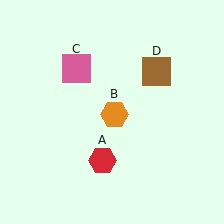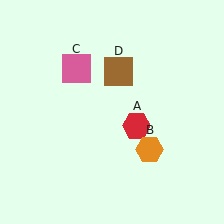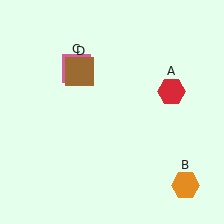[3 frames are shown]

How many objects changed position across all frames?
3 objects changed position: red hexagon (object A), orange hexagon (object B), brown square (object D).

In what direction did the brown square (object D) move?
The brown square (object D) moved left.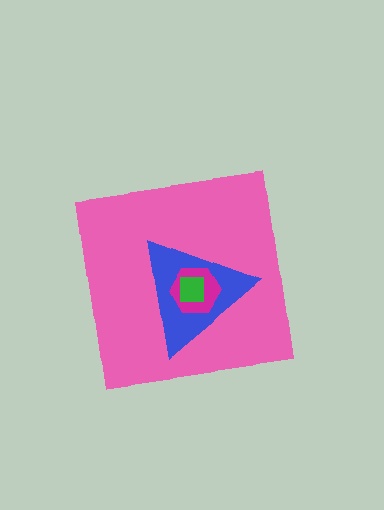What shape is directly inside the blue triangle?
The magenta hexagon.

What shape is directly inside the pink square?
The blue triangle.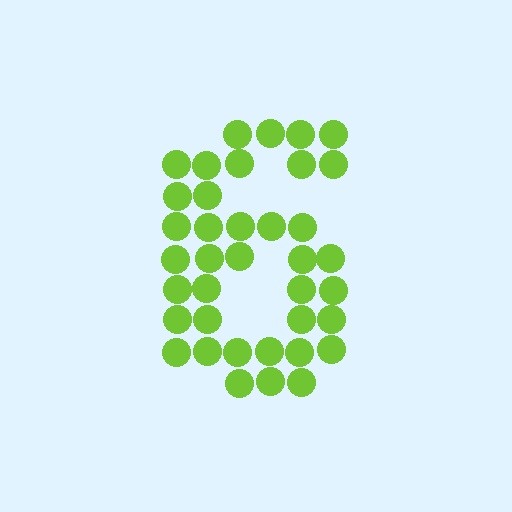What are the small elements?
The small elements are circles.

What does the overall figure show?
The overall figure shows the digit 6.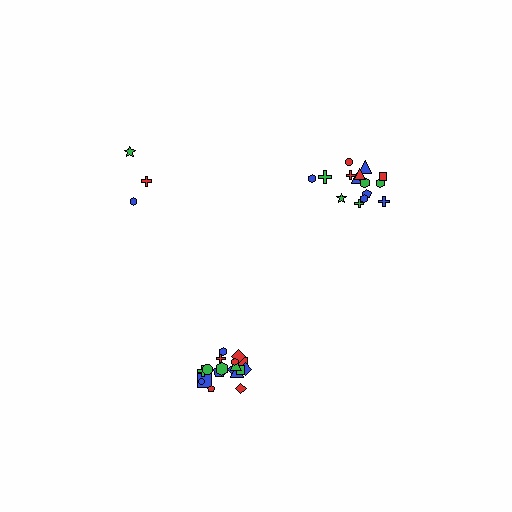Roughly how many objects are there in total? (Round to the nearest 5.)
Roughly 35 objects in total.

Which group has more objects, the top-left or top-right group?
The top-right group.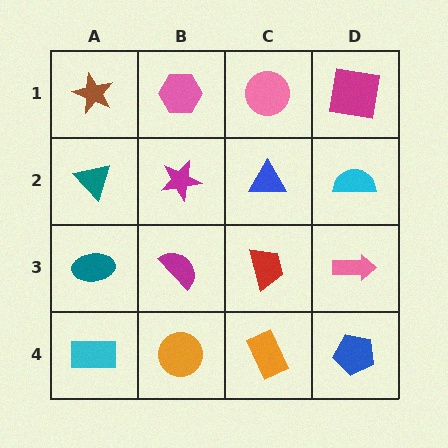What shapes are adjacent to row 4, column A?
A teal ellipse (row 3, column A), an orange circle (row 4, column B).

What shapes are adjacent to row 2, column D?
A magenta square (row 1, column D), a pink arrow (row 3, column D), a blue triangle (row 2, column C).